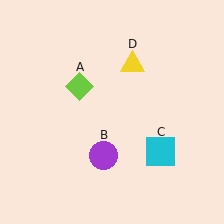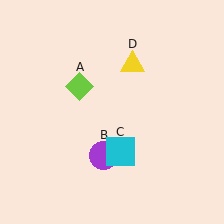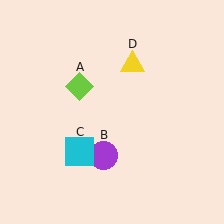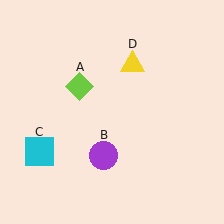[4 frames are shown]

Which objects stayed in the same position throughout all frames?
Lime diamond (object A) and purple circle (object B) and yellow triangle (object D) remained stationary.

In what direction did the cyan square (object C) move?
The cyan square (object C) moved left.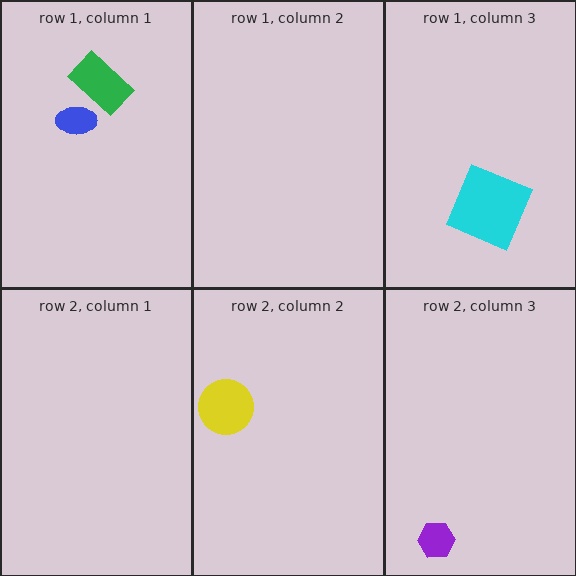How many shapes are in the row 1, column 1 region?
2.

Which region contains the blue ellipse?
The row 1, column 1 region.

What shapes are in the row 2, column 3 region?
The purple hexagon.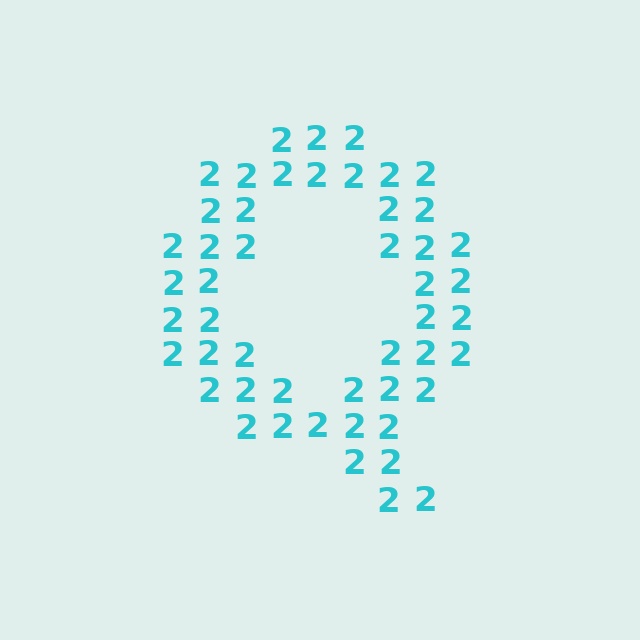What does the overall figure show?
The overall figure shows the letter Q.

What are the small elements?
The small elements are digit 2's.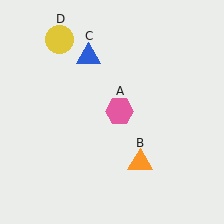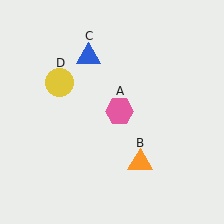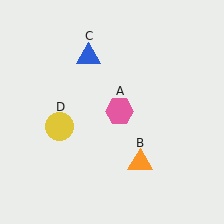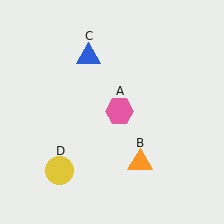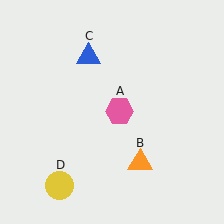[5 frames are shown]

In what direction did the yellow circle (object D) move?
The yellow circle (object D) moved down.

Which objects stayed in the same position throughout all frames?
Pink hexagon (object A) and orange triangle (object B) and blue triangle (object C) remained stationary.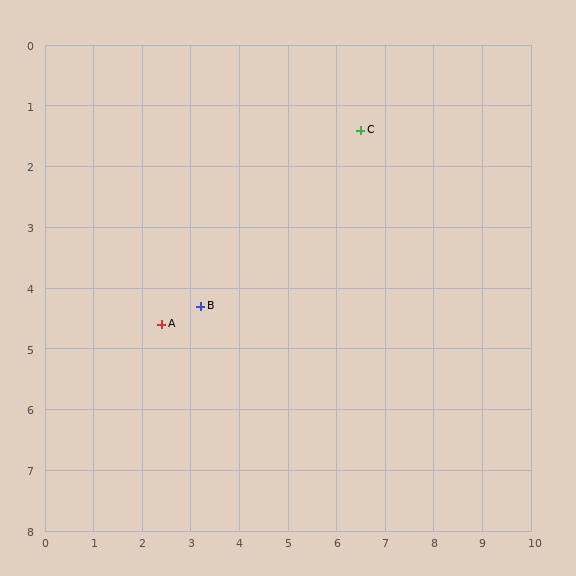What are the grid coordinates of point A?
Point A is at approximately (2.4, 4.6).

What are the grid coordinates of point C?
Point C is at approximately (6.5, 1.4).